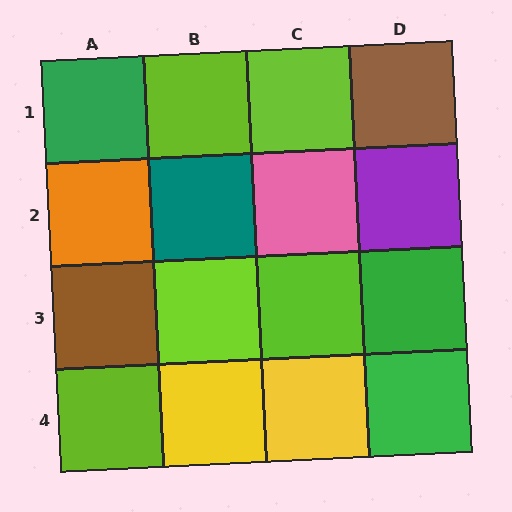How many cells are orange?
1 cell is orange.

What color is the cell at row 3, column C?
Lime.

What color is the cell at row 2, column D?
Purple.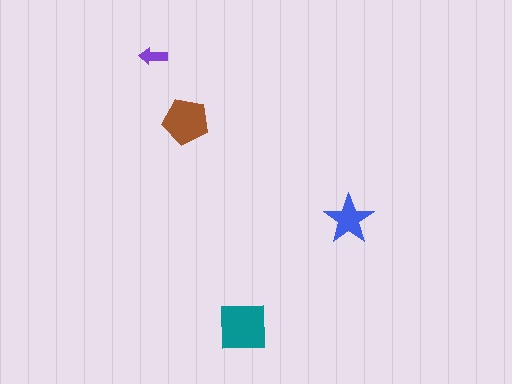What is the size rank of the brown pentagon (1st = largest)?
2nd.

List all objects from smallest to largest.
The purple arrow, the blue star, the brown pentagon, the teal square.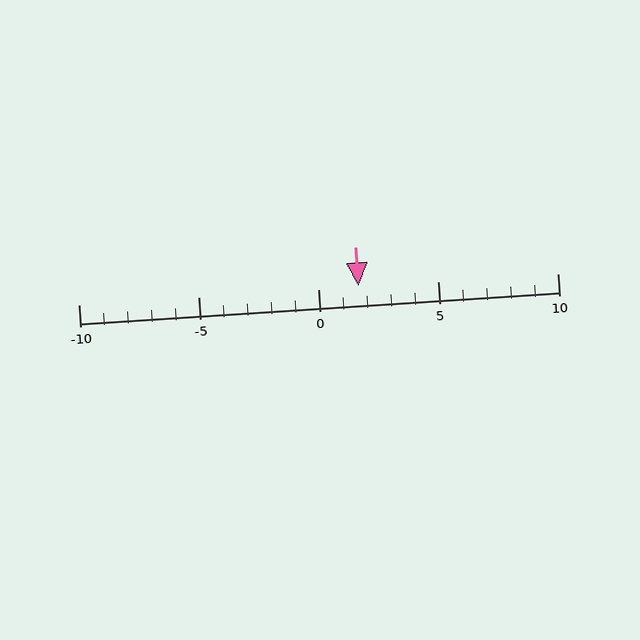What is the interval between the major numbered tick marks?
The major tick marks are spaced 5 units apart.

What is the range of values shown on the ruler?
The ruler shows values from -10 to 10.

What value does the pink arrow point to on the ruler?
The pink arrow points to approximately 2.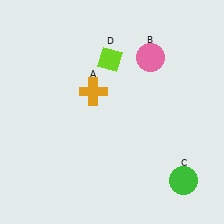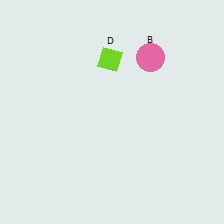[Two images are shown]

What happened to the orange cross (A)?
The orange cross (A) was removed in Image 2. It was in the top-left area of Image 1.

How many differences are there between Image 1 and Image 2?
There are 2 differences between the two images.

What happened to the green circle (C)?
The green circle (C) was removed in Image 2. It was in the bottom-right area of Image 1.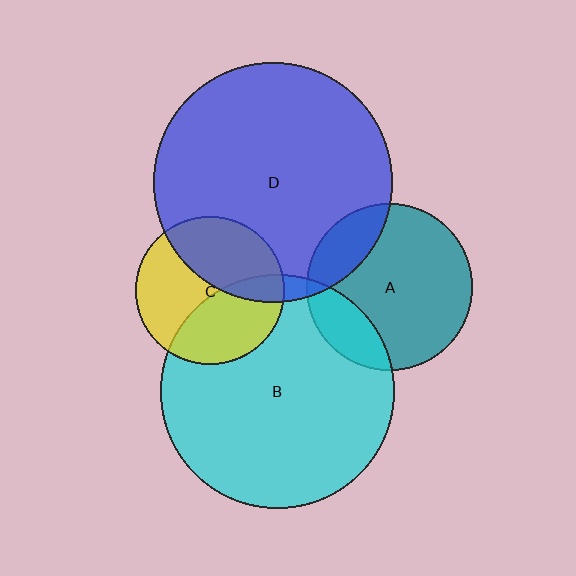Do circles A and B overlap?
Yes.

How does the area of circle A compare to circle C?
Approximately 1.3 times.